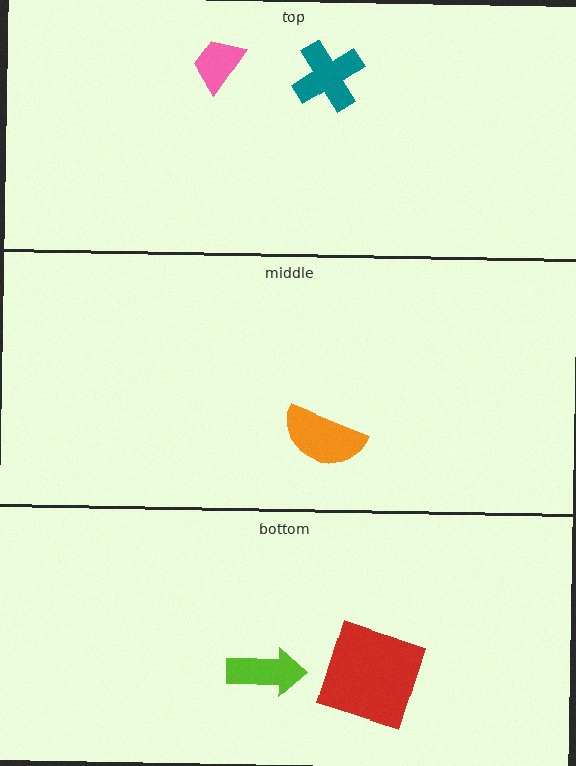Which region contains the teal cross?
The top region.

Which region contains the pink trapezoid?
The top region.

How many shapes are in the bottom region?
2.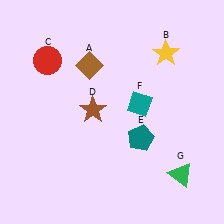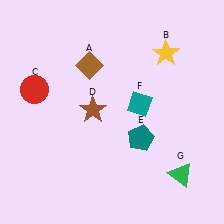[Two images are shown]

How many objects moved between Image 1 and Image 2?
1 object moved between the two images.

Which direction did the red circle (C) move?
The red circle (C) moved down.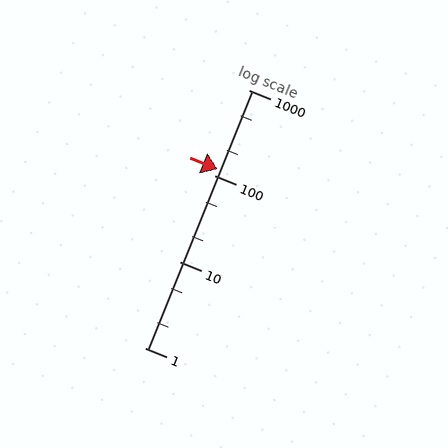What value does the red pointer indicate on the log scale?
The pointer indicates approximately 120.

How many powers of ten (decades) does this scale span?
The scale spans 3 decades, from 1 to 1000.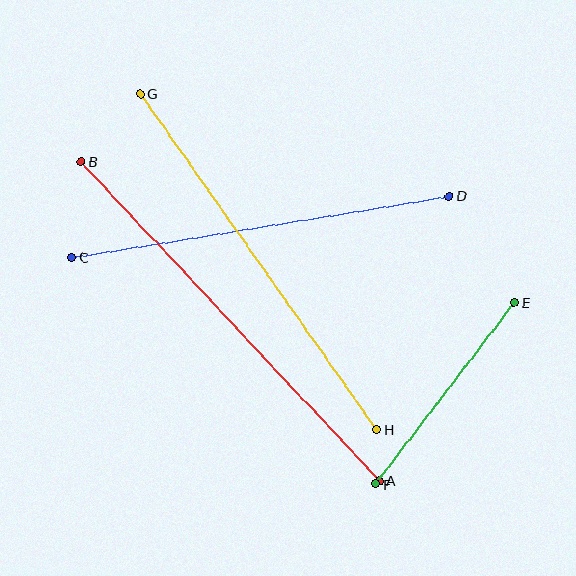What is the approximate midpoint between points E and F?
The midpoint is at approximately (445, 393) pixels.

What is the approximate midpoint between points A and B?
The midpoint is at approximately (230, 321) pixels.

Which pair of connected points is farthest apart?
Points A and B are farthest apart.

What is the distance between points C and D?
The distance is approximately 382 pixels.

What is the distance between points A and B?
The distance is approximately 437 pixels.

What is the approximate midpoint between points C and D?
The midpoint is at approximately (261, 227) pixels.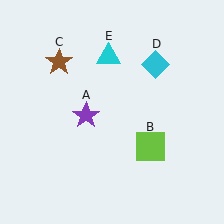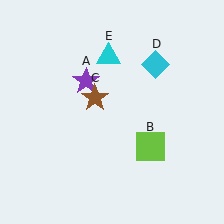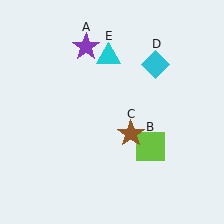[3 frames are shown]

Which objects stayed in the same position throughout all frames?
Lime square (object B) and cyan diamond (object D) and cyan triangle (object E) remained stationary.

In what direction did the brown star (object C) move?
The brown star (object C) moved down and to the right.